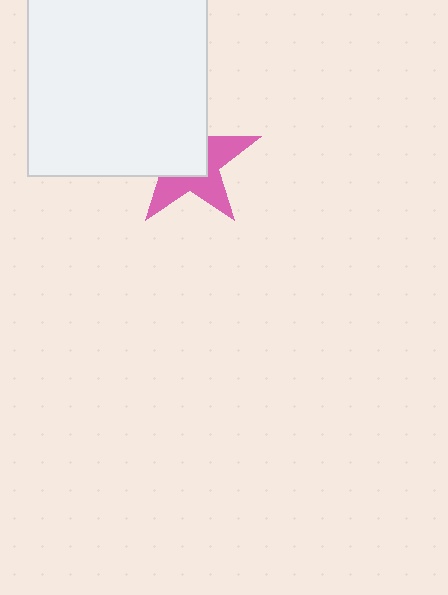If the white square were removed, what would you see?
You would see the complete pink star.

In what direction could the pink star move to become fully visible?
The pink star could move toward the lower-right. That would shift it out from behind the white square entirely.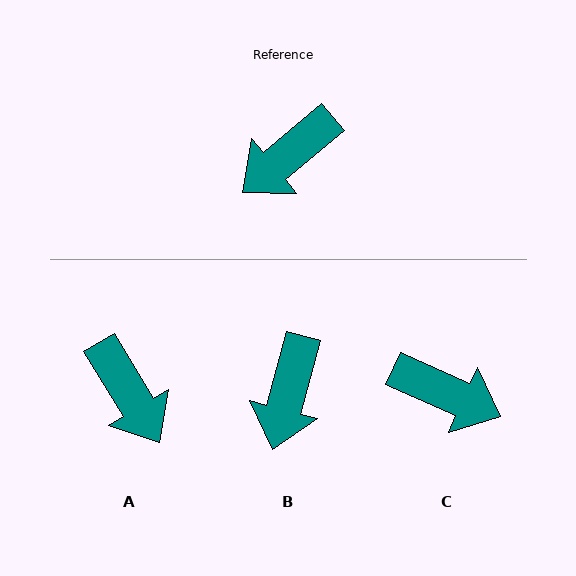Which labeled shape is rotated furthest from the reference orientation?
C, about 116 degrees away.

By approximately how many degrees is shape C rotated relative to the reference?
Approximately 116 degrees counter-clockwise.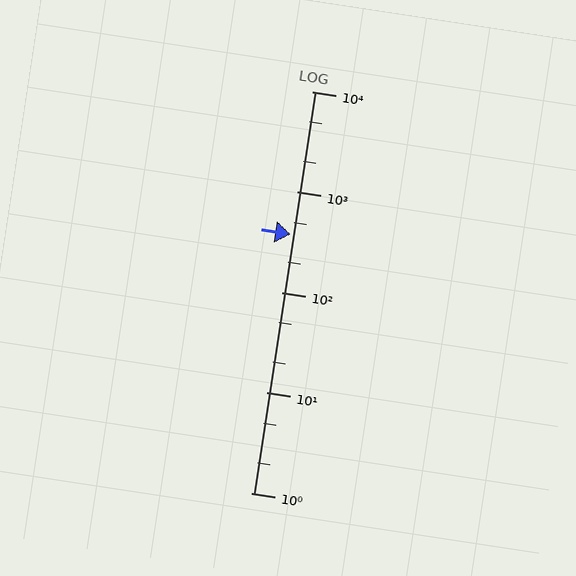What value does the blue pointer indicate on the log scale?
The pointer indicates approximately 380.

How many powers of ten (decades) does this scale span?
The scale spans 4 decades, from 1 to 10000.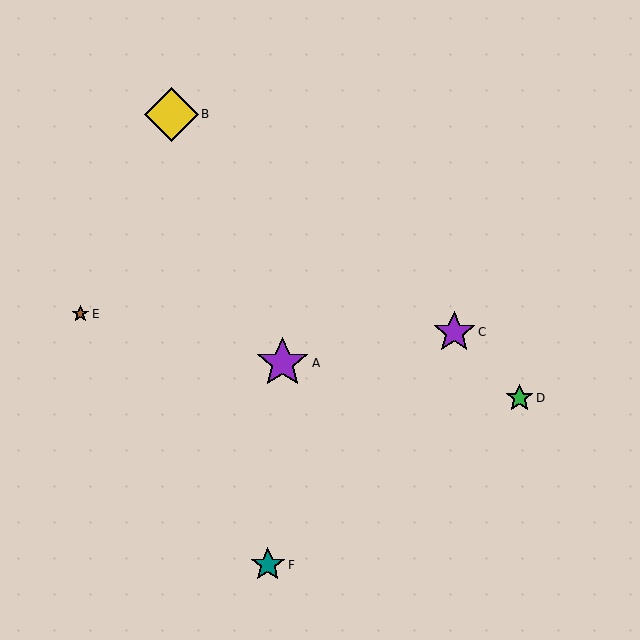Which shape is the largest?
The yellow diamond (labeled B) is the largest.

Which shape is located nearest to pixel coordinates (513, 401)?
The green star (labeled D) at (519, 398) is nearest to that location.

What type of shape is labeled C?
Shape C is a purple star.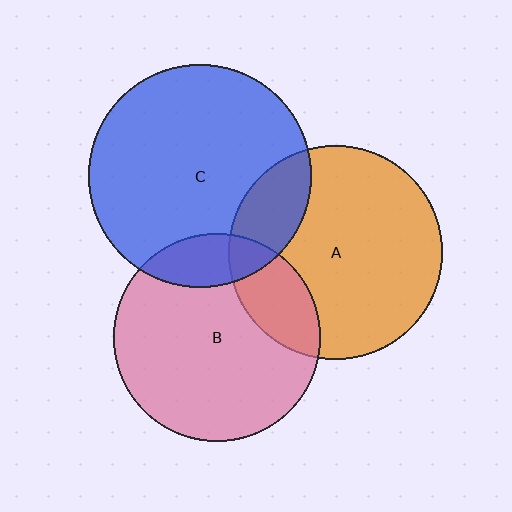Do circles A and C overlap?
Yes.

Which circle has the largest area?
Circle C (blue).